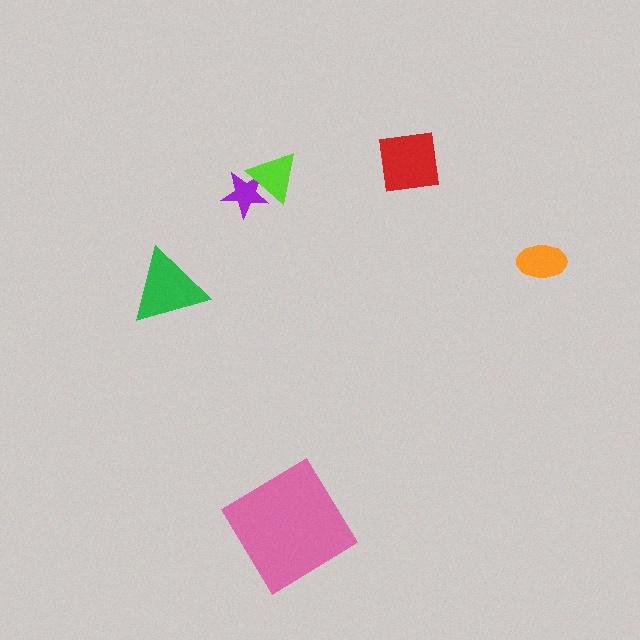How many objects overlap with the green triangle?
0 objects overlap with the green triangle.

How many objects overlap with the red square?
0 objects overlap with the red square.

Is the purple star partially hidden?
Yes, it is partially covered by another shape.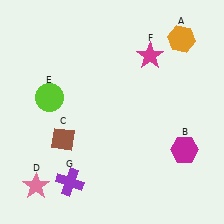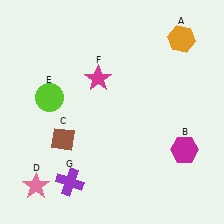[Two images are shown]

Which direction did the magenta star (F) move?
The magenta star (F) moved left.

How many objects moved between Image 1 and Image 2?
1 object moved between the two images.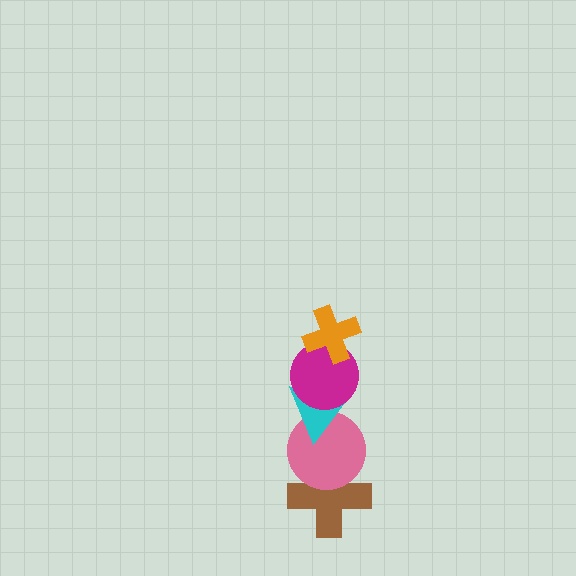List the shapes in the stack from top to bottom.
From top to bottom: the orange cross, the magenta circle, the cyan triangle, the pink circle, the brown cross.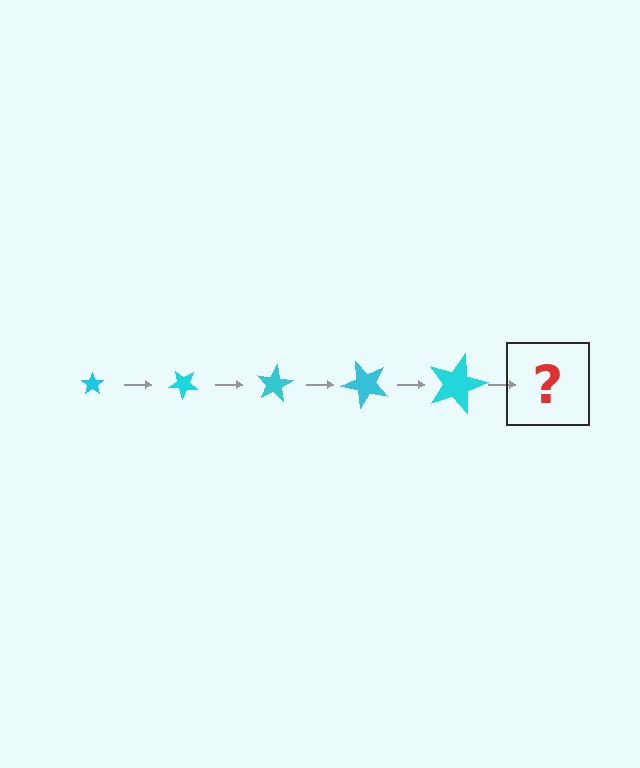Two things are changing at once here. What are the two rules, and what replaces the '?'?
The two rules are that the star grows larger each step and it rotates 40 degrees each step. The '?' should be a star, larger than the previous one and rotated 200 degrees from the start.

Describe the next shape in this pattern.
It should be a star, larger than the previous one and rotated 200 degrees from the start.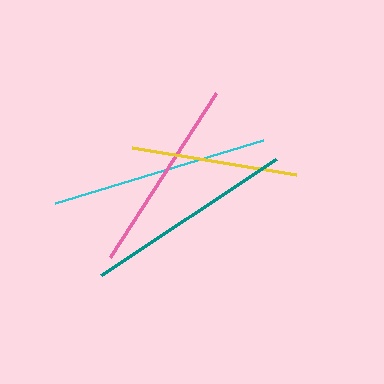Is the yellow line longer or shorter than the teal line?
The teal line is longer than the yellow line.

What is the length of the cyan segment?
The cyan segment is approximately 218 pixels long.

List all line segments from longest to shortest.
From longest to shortest: cyan, teal, pink, yellow.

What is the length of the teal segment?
The teal segment is approximately 210 pixels long.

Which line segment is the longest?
The cyan line is the longest at approximately 218 pixels.